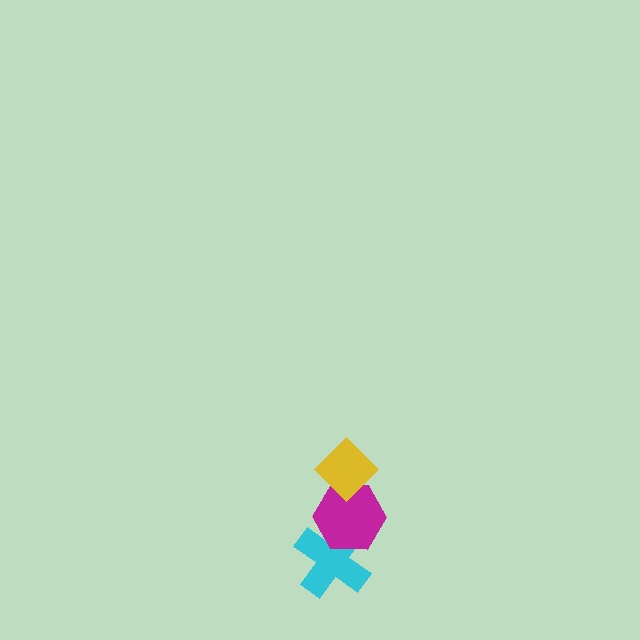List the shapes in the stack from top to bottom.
From top to bottom: the yellow diamond, the magenta hexagon, the cyan cross.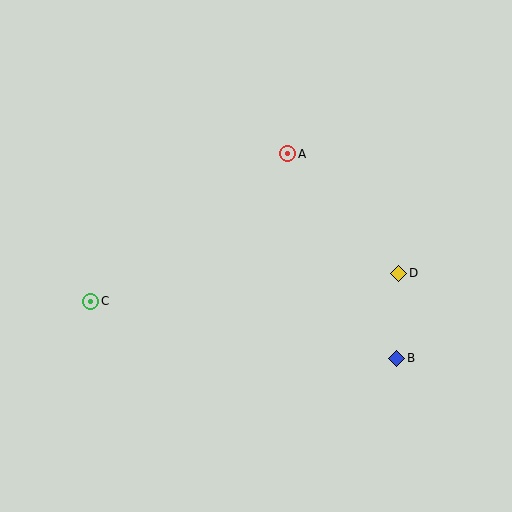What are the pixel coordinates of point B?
Point B is at (397, 358).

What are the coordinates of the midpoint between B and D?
The midpoint between B and D is at (398, 316).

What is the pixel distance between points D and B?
The distance between D and B is 85 pixels.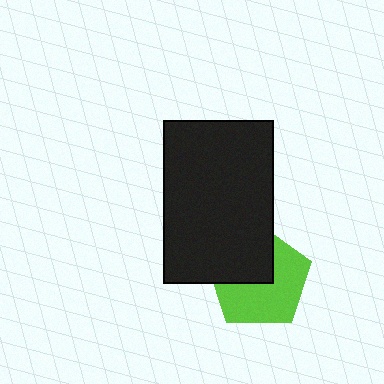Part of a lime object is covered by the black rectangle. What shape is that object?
It is a pentagon.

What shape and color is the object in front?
The object in front is a black rectangle.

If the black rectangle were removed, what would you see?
You would see the complete lime pentagon.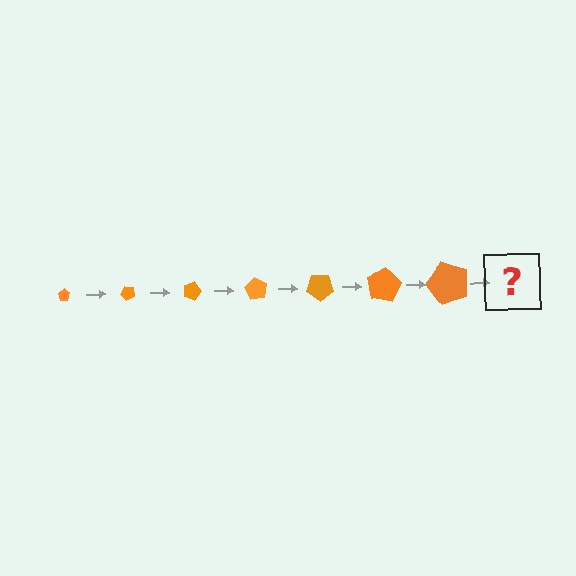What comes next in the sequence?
The next element should be a pentagon, larger than the previous one and rotated 315 degrees from the start.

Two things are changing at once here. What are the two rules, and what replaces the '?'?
The two rules are that the pentagon grows larger each step and it rotates 45 degrees each step. The '?' should be a pentagon, larger than the previous one and rotated 315 degrees from the start.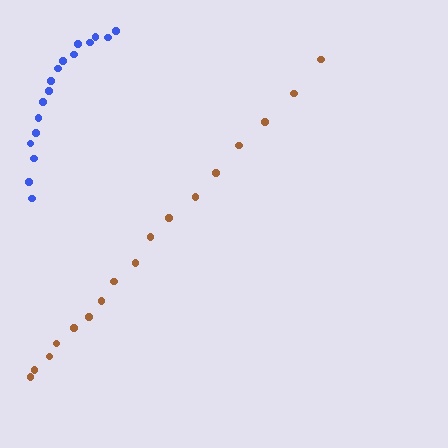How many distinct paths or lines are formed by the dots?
There are 2 distinct paths.